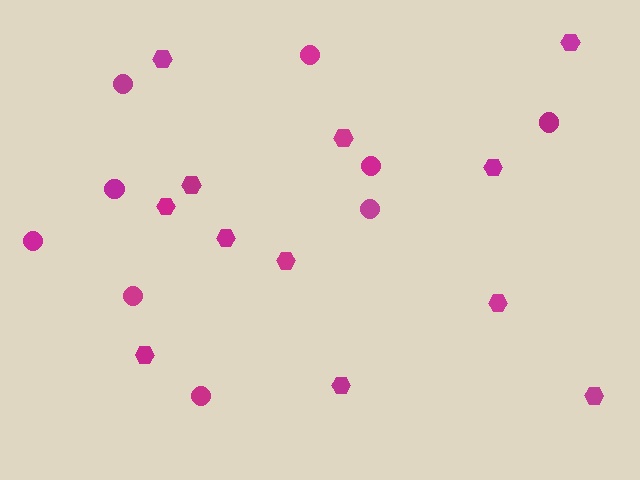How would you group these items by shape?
There are 2 groups: one group of hexagons (12) and one group of circles (9).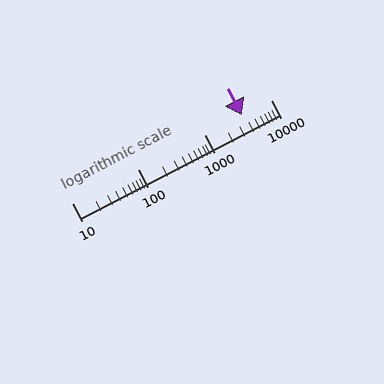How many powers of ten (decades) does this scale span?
The scale spans 3 decades, from 10 to 10000.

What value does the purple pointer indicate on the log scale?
The pointer indicates approximately 3700.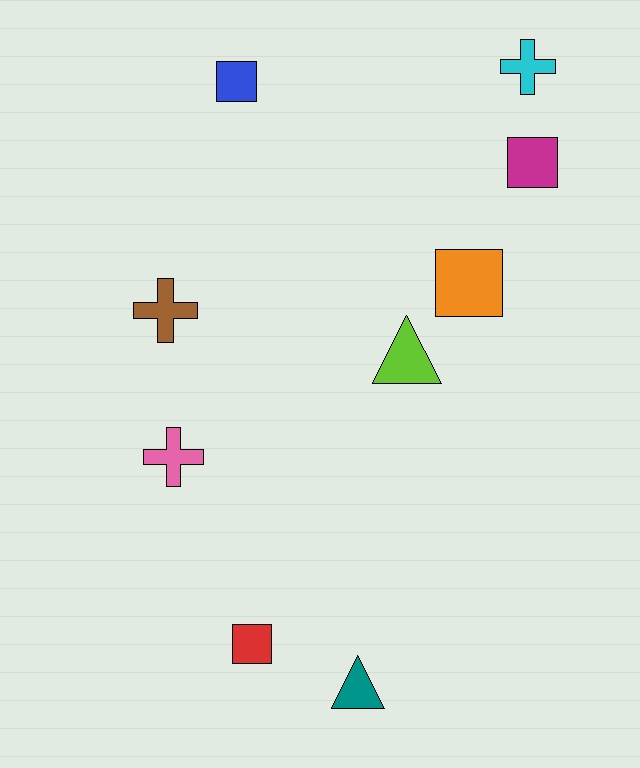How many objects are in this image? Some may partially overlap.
There are 9 objects.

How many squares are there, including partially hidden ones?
There are 4 squares.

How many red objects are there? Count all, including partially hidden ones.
There is 1 red object.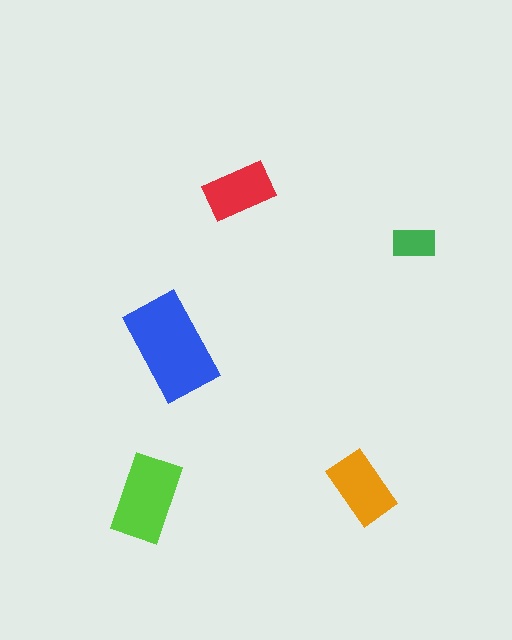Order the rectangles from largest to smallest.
the blue one, the lime one, the orange one, the red one, the green one.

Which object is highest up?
The red rectangle is topmost.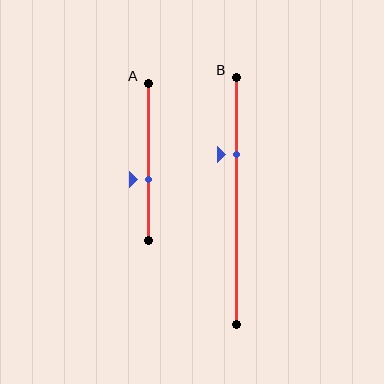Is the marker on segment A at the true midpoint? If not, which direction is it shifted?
No, the marker on segment A is shifted downward by about 11% of the segment length.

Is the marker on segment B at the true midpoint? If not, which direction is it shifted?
No, the marker on segment B is shifted upward by about 19% of the segment length.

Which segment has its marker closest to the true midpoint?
Segment A has its marker closest to the true midpoint.